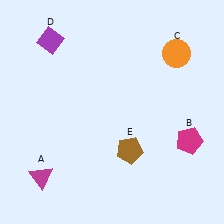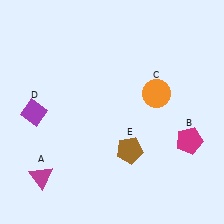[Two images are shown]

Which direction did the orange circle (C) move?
The orange circle (C) moved down.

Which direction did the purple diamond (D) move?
The purple diamond (D) moved down.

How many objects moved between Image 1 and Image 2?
2 objects moved between the two images.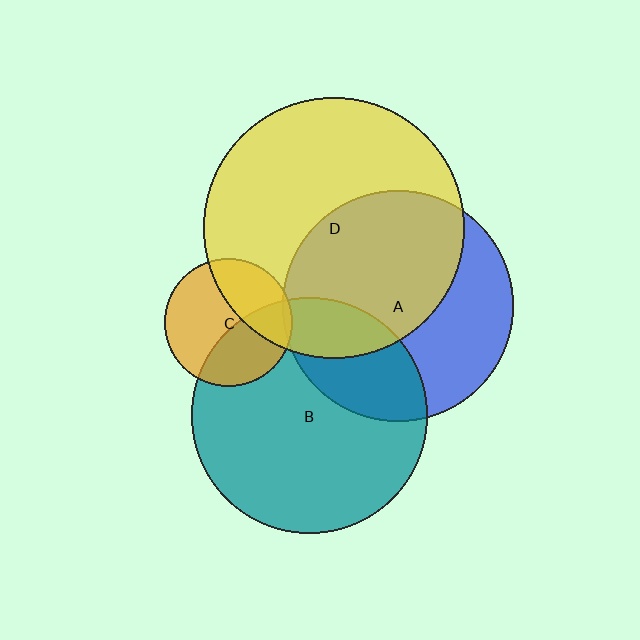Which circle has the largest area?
Circle D (yellow).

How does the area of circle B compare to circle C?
Approximately 3.4 times.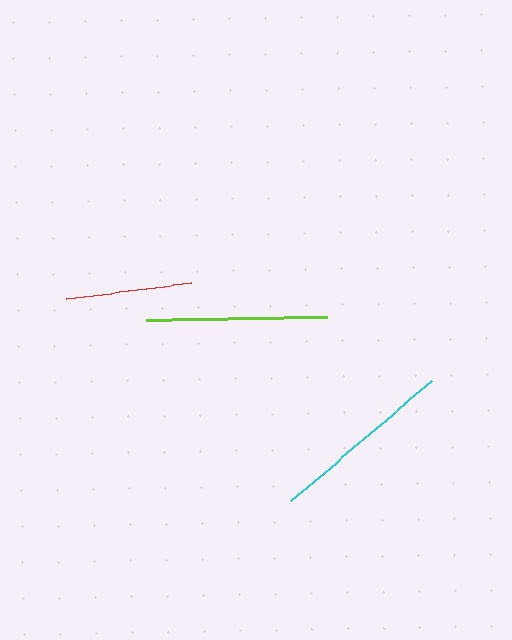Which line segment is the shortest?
The red line is the shortest at approximately 127 pixels.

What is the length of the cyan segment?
The cyan segment is approximately 185 pixels long.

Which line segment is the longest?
The cyan line is the longest at approximately 185 pixels.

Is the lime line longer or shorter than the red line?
The lime line is longer than the red line.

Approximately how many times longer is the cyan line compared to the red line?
The cyan line is approximately 1.5 times the length of the red line.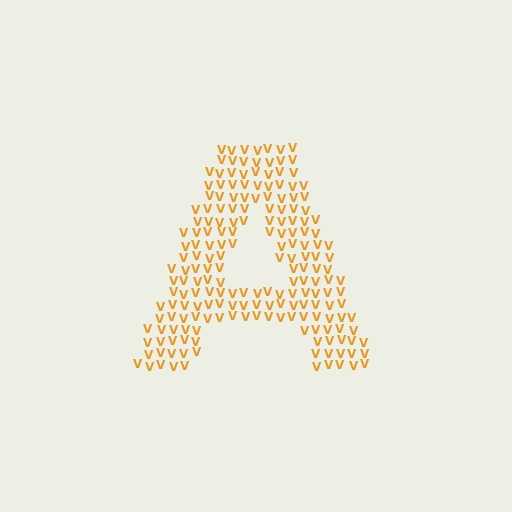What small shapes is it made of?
It is made of small letter V's.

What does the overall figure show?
The overall figure shows the letter A.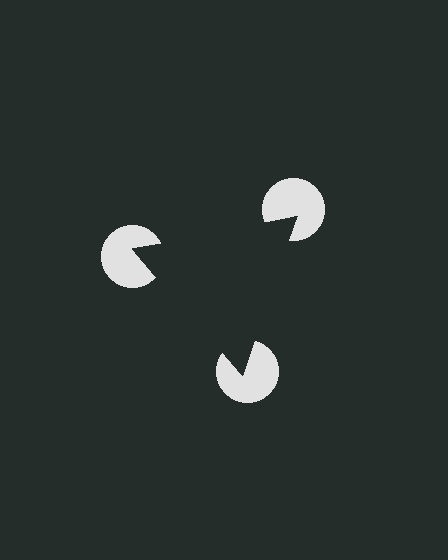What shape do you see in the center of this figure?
An illusory triangle — its edges are inferred from the aligned wedge cuts in the pac-man discs, not physically drawn.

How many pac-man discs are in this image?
There are 3 — one at each vertex of the illusory triangle.